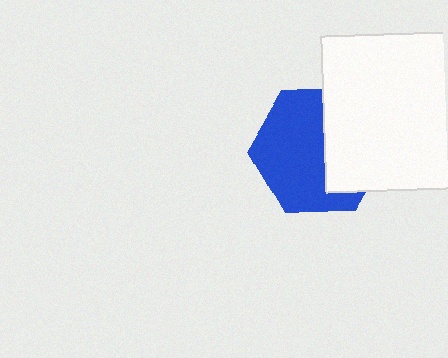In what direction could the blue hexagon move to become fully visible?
The blue hexagon could move left. That would shift it out from behind the white square entirely.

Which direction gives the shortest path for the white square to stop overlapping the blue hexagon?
Moving right gives the shortest separation.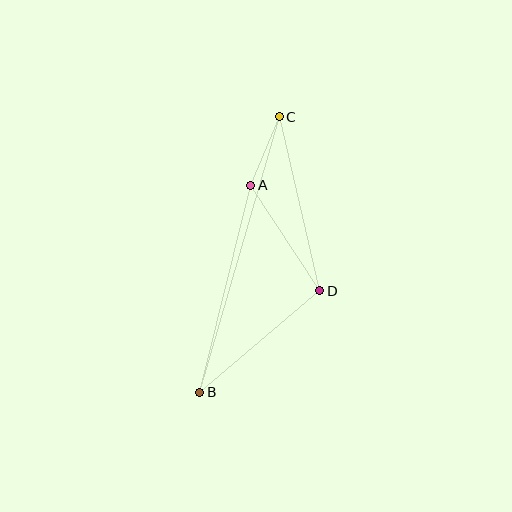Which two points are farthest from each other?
Points B and C are farthest from each other.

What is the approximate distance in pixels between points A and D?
The distance between A and D is approximately 126 pixels.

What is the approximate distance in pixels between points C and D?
The distance between C and D is approximately 179 pixels.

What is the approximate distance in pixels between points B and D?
The distance between B and D is approximately 158 pixels.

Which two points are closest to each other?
Points A and C are closest to each other.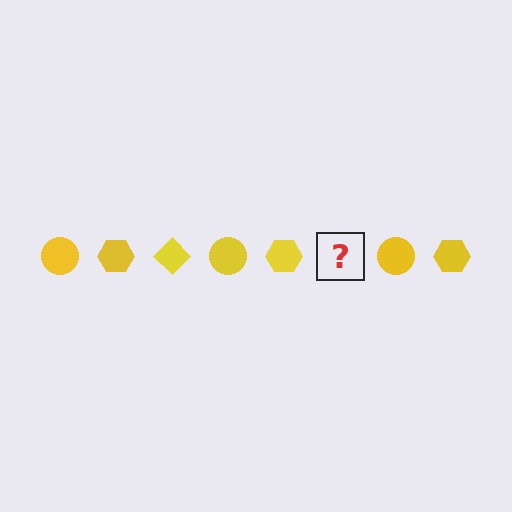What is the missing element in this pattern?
The missing element is a yellow diamond.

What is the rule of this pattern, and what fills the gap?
The rule is that the pattern cycles through circle, hexagon, diamond shapes in yellow. The gap should be filled with a yellow diamond.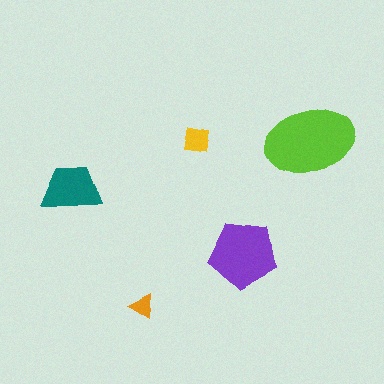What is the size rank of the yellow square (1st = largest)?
4th.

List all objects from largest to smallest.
The lime ellipse, the purple pentagon, the teal trapezoid, the yellow square, the orange triangle.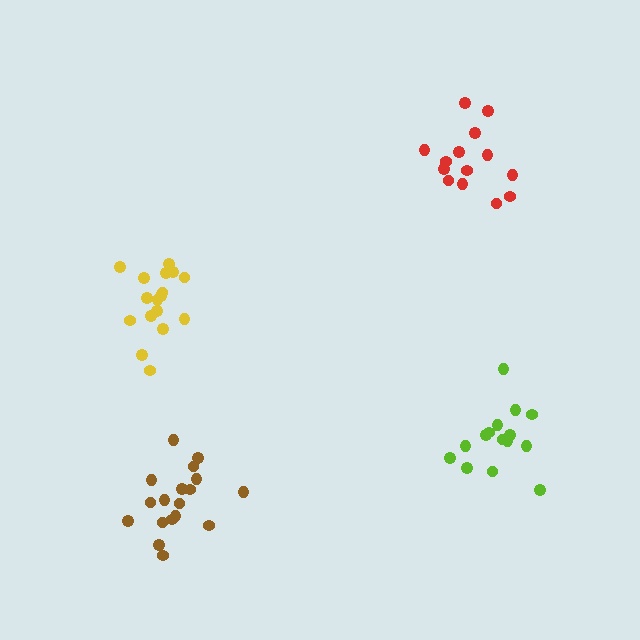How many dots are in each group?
Group 1: 14 dots, Group 2: 15 dots, Group 3: 17 dots, Group 4: 18 dots (64 total).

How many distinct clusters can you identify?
There are 4 distinct clusters.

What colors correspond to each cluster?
The clusters are colored: red, lime, yellow, brown.